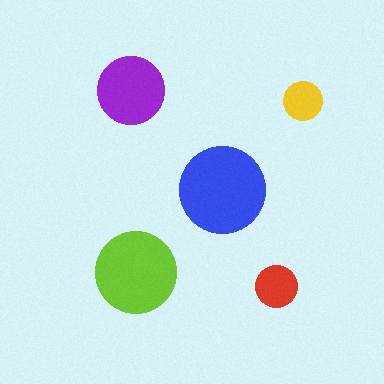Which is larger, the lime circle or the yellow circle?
The lime one.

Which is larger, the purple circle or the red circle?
The purple one.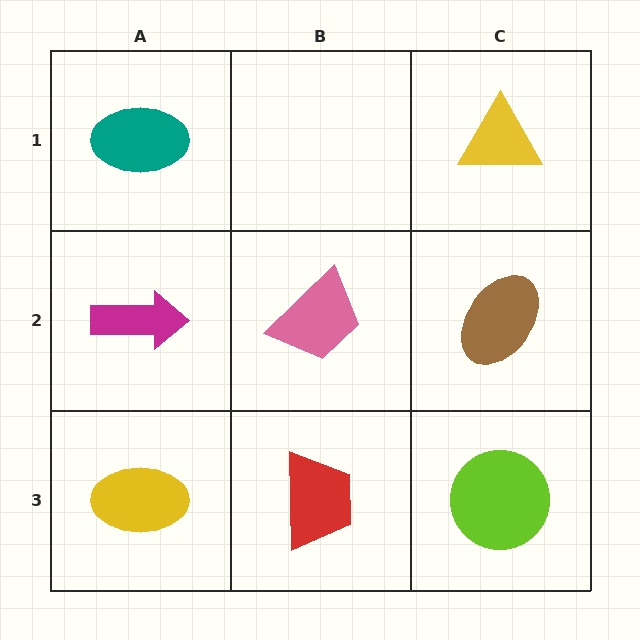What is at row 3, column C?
A lime circle.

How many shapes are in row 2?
3 shapes.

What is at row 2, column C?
A brown ellipse.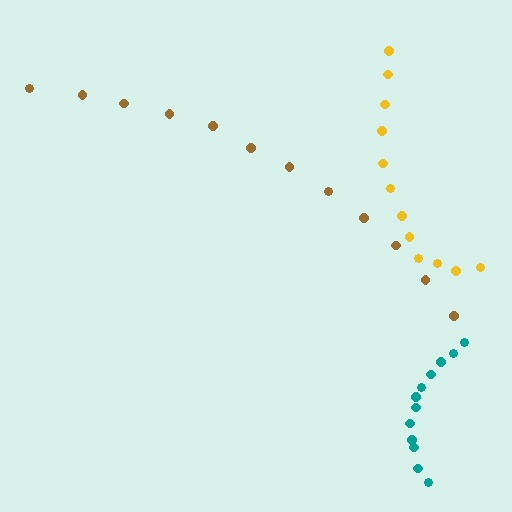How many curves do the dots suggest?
There are 3 distinct paths.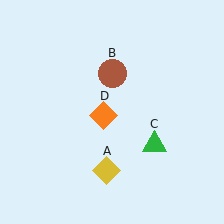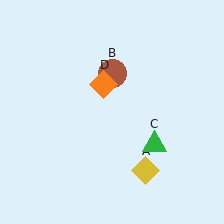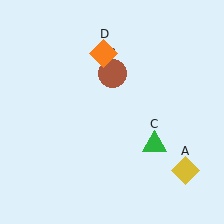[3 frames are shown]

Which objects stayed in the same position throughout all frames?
Brown circle (object B) and green triangle (object C) remained stationary.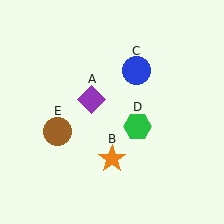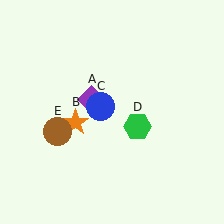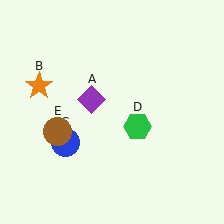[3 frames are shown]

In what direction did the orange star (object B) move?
The orange star (object B) moved up and to the left.